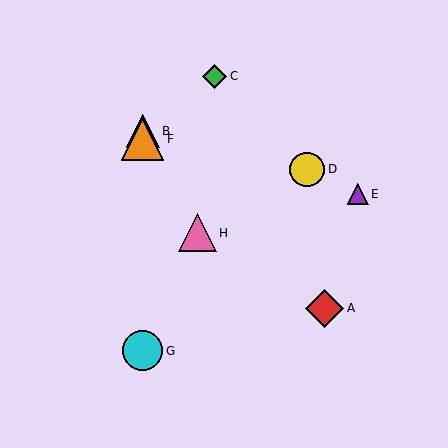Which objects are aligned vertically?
Objects B, F, G are aligned vertically.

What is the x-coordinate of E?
Object E is at x≈358.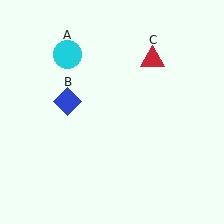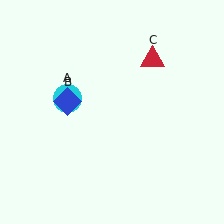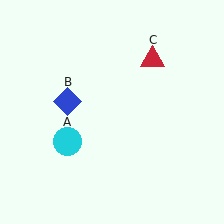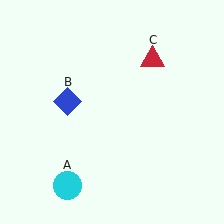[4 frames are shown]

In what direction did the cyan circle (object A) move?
The cyan circle (object A) moved down.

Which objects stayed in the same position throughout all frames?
Blue diamond (object B) and red triangle (object C) remained stationary.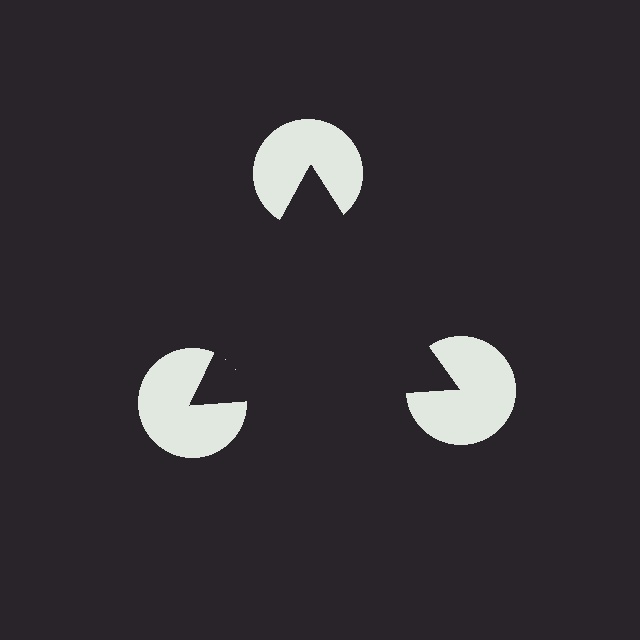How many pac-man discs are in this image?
There are 3 — one at each vertex of the illusory triangle.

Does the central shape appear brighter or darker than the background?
It typically appears slightly darker than the background, even though no actual brightness change is drawn.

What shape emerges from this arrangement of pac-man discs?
An illusory triangle — its edges are inferred from the aligned wedge cuts in the pac-man discs, not physically drawn.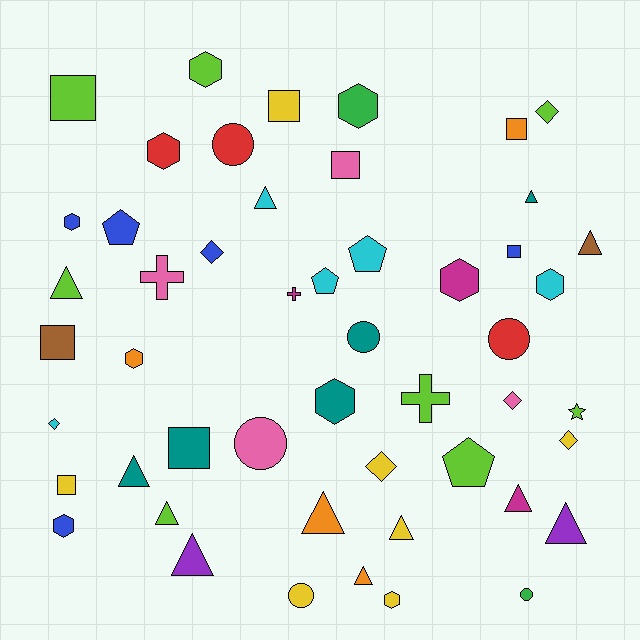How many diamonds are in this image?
There are 6 diamonds.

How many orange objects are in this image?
There are 4 orange objects.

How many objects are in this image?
There are 50 objects.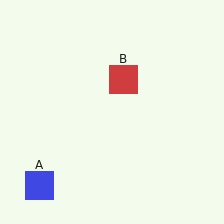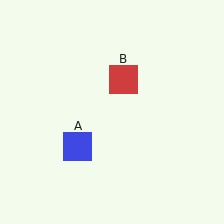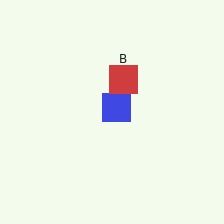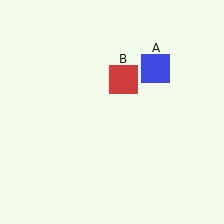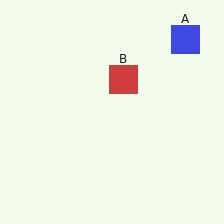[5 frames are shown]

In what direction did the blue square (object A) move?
The blue square (object A) moved up and to the right.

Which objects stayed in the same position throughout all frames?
Red square (object B) remained stationary.